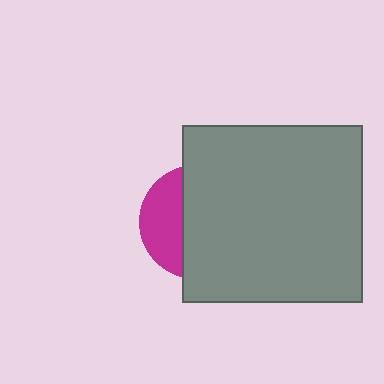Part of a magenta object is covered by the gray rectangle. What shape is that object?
It is a circle.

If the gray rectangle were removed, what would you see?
You would see the complete magenta circle.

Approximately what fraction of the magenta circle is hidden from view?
Roughly 66% of the magenta circle is hidden behind the gray rectangle.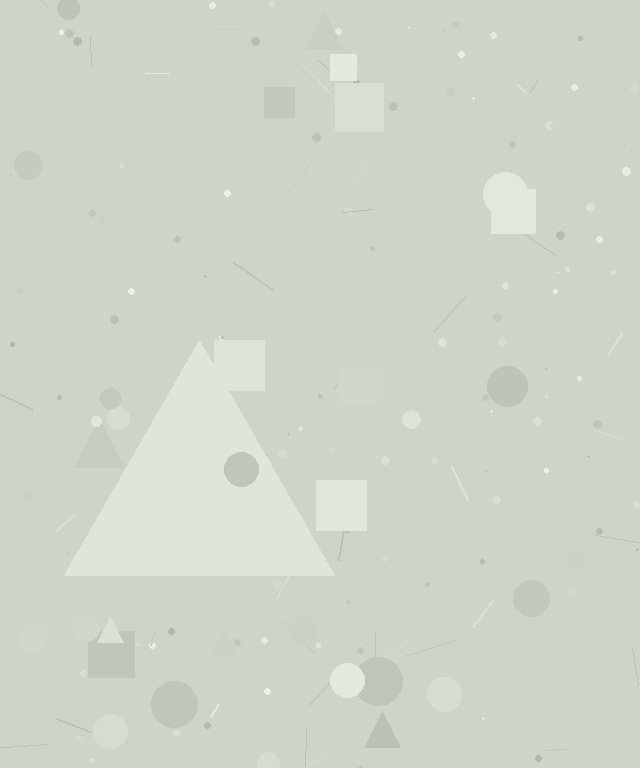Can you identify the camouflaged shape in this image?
The camouflaged shape is a triangle.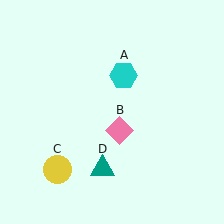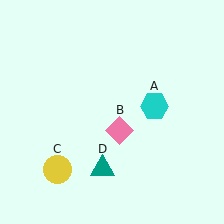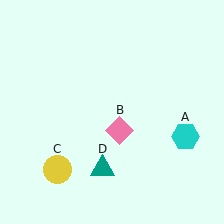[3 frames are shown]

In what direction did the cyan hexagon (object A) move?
The cyan hexagon (object A) moved down and to the right.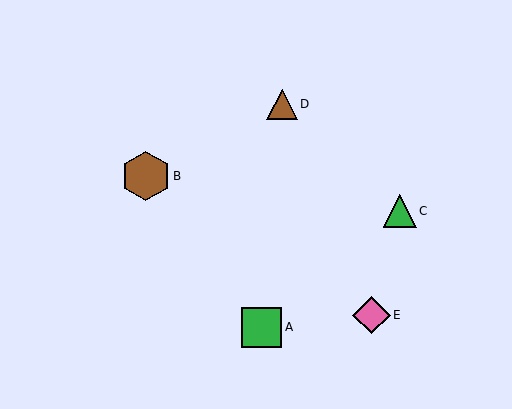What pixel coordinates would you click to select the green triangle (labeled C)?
Click at (400, 211) to select the green triangle C.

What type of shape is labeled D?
Shape D is a brown triangle.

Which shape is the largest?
The brown hexagon (labeled B) is the largest.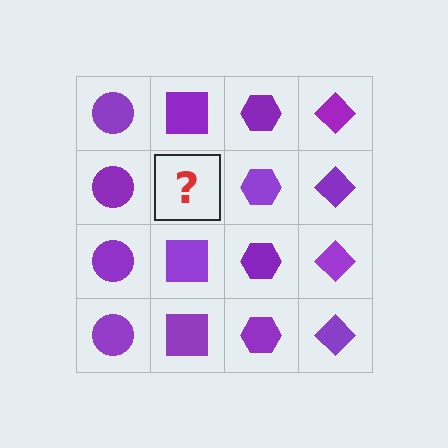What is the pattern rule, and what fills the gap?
The rule is that each column has a consistent shape. The gap should be filled with a purple square.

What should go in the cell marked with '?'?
The missing cell should contain a purple square.